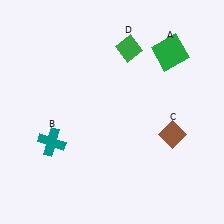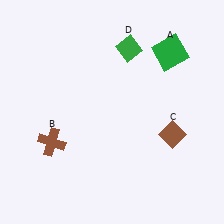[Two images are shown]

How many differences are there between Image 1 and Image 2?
There is 1 difference between the two images.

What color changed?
The cross (B) changed from teal in Image 1 to brown in Image 2.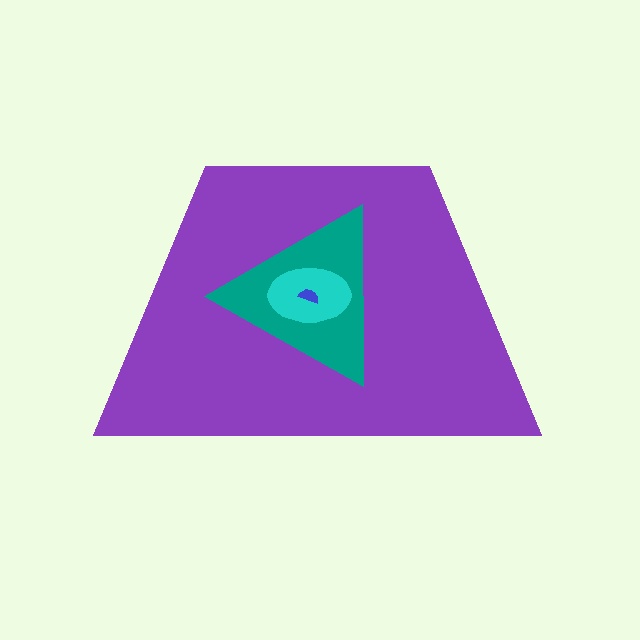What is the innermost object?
The blue semicircle.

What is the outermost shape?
The purple trapezoid.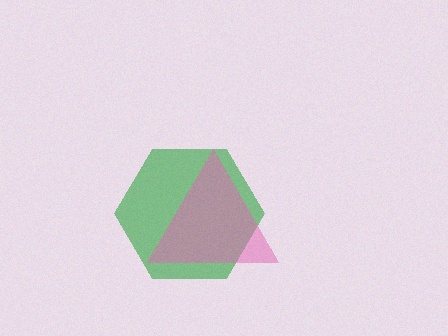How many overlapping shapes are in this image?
There are 2 overlapping shapes in the image.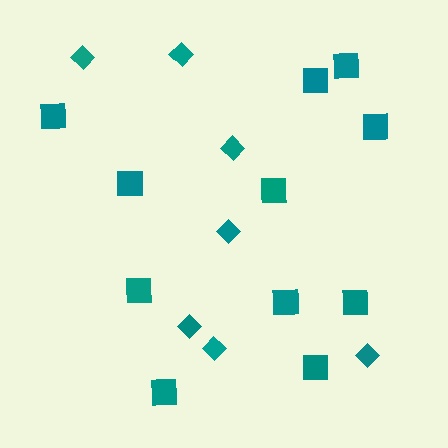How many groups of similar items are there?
There are 2 groups: one group of diamonds (7) and one group of squares (11).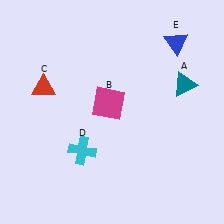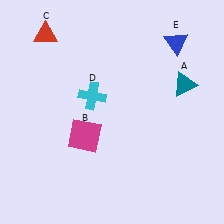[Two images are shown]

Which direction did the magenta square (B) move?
The magenta square (B) moved down.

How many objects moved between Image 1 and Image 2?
3 objects moved between the two images.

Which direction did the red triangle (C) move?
The red triangle (C) moved up.